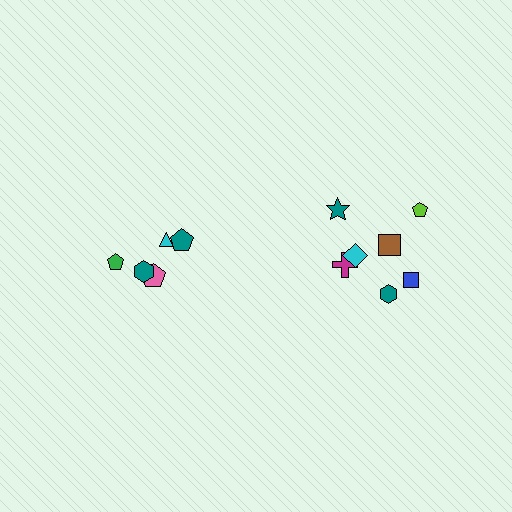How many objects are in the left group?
There are 5 objects.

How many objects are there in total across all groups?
There are 12 objects.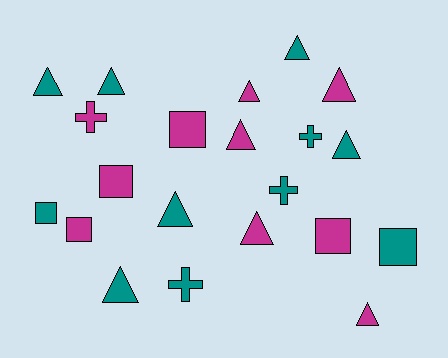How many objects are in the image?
There are 21 objects.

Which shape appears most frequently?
Triangle, with 11 objects.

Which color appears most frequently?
Teal, with 11 objects.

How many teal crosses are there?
There are 3 teal crosses.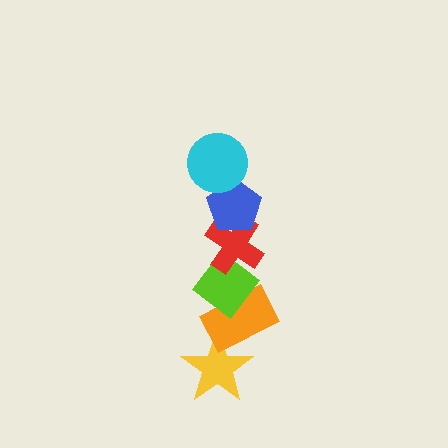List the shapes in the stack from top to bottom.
From top to bottom: the cyan circle, the blue pentagon, the red cross, the lime diamond, the orange rectangle, the yellow star.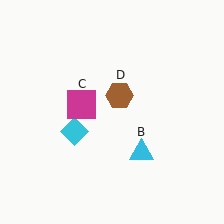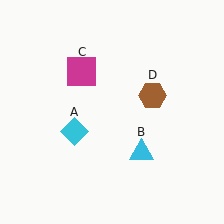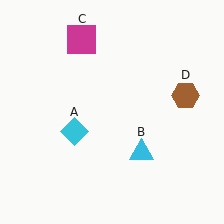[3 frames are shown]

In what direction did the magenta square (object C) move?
The magenta square (object C) moved up.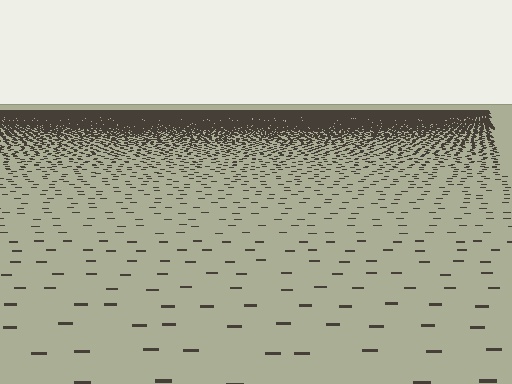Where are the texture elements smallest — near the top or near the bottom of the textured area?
Near the top.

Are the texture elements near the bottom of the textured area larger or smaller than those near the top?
Larger. Near the bottom, elements are closer to the viewer and appear at a bigger on-screen size.